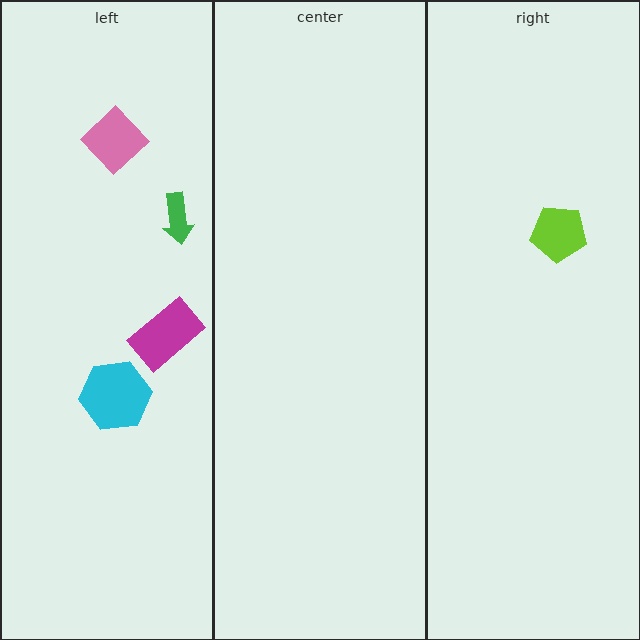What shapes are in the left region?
The cyan hexagon, the green arrow, the magenta rectangle, the pink diamond.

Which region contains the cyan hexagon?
The left region.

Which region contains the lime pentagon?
The right region.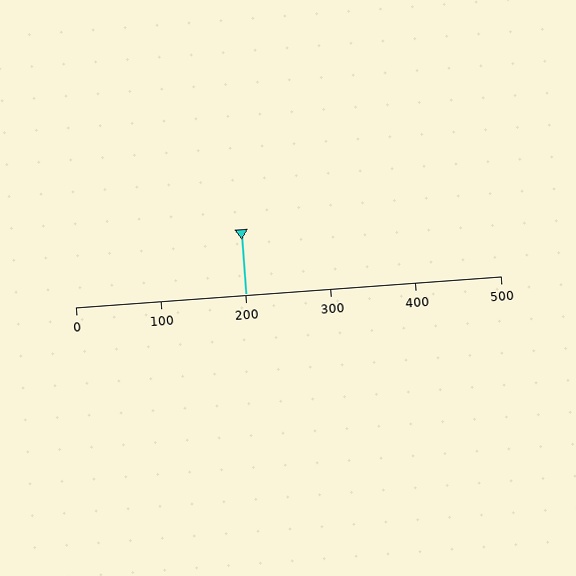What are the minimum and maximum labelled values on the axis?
The axis runs from 0 to 500.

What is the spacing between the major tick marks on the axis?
The major ticks are spaced 100 apart.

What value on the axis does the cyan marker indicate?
The marker indicates approximately 200.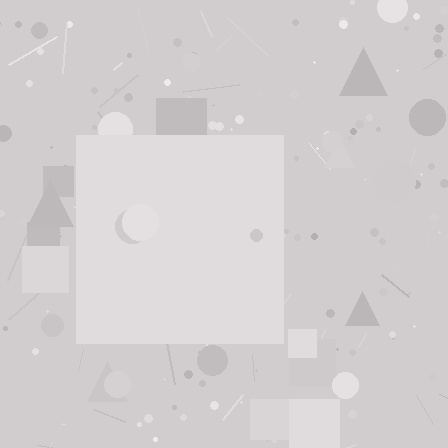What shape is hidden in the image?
A square is hidden in the image.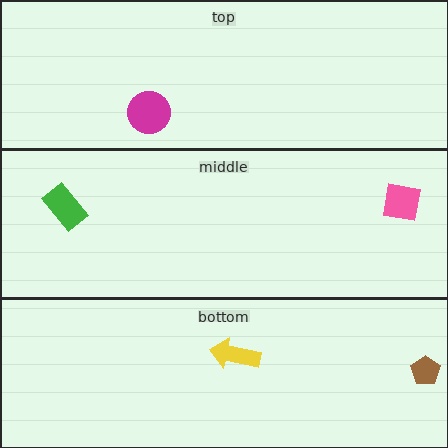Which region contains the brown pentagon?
The bottom region.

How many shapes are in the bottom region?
2.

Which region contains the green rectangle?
The middle region.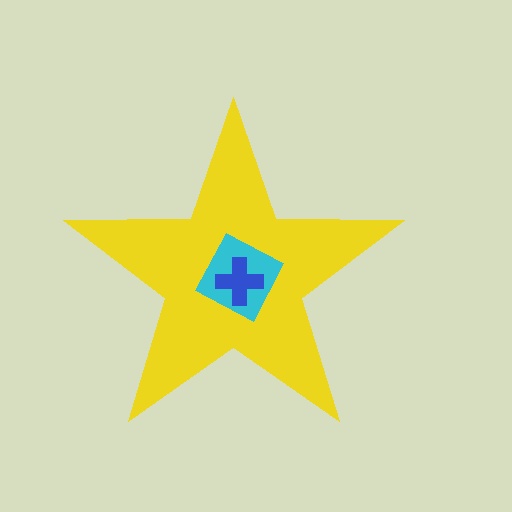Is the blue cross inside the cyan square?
Yes.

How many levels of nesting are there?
3.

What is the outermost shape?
The yellow star.